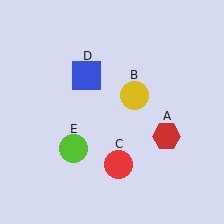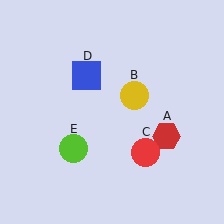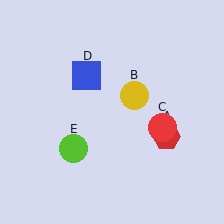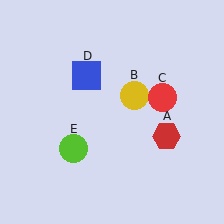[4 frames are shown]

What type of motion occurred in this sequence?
The red circle (object C) rotated counterclockwise around the center of the scene.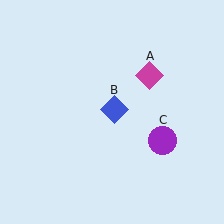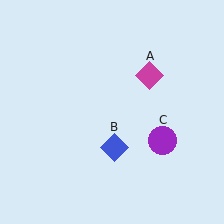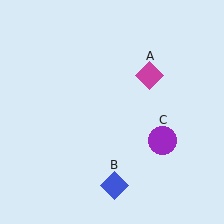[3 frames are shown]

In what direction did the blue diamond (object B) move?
The blue diamond (object B) moved down.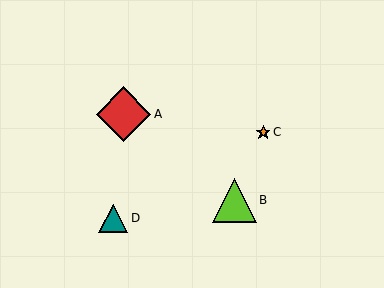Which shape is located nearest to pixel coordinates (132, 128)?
The red diamond (labeled A) at (123, 114) is nearest to that location.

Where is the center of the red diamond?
The center of the red diamond is at (123, 114).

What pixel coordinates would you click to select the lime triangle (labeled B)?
Click at (234, 200) to select the lime triangle B.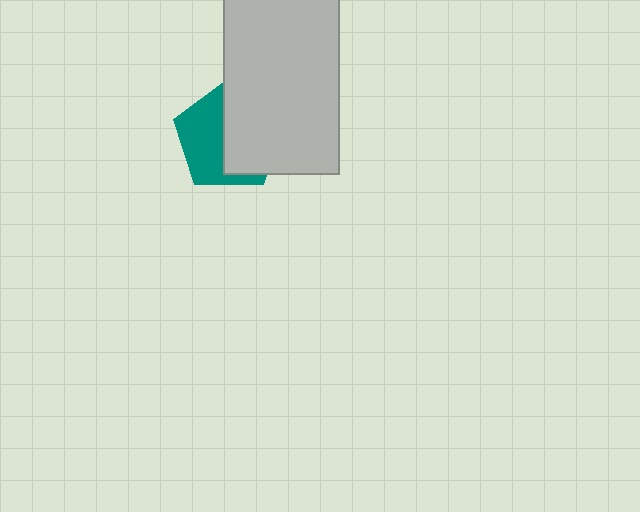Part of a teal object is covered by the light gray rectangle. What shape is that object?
It is a pentagon.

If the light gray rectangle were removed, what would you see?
You would see the complete teal pentagon.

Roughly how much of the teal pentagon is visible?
About half of it is visible (roughly 48%).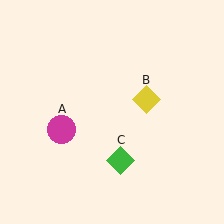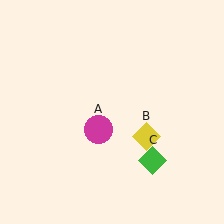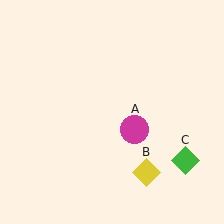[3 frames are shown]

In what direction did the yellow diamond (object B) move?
The yellow diamond (object B) moved down.